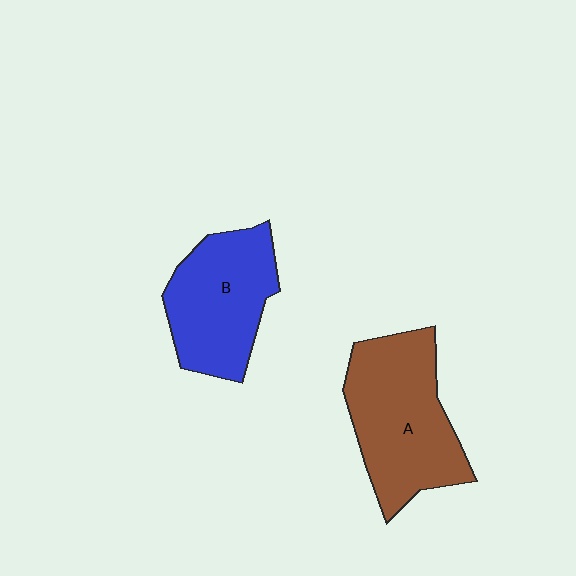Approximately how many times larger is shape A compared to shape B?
Approximately 1.2 times.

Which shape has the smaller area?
Shape B (blue).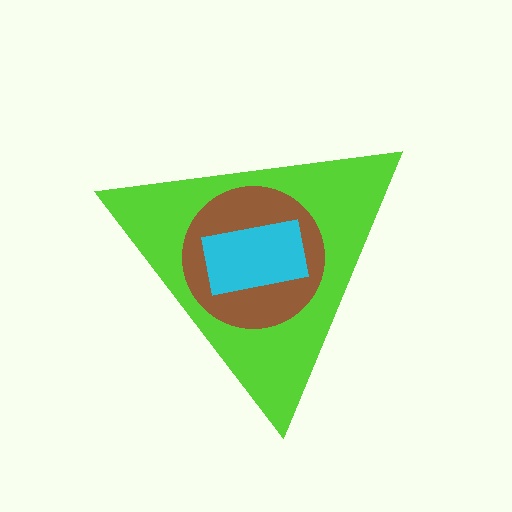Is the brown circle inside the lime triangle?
Yes.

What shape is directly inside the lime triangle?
The brown circle.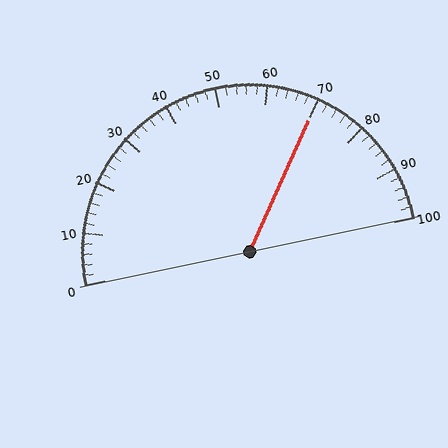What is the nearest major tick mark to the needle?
The nearest major tick mark is 70.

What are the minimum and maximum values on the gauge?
The gauge ranges from 0 to 100.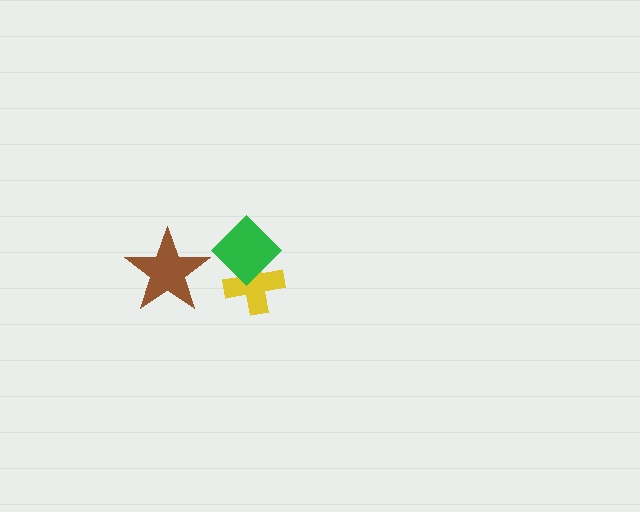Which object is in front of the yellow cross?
The green diamond is in front of the yellow cross.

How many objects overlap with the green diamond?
1 object overlaps with the green diamond.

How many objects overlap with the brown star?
0 objects overlap with the brown star.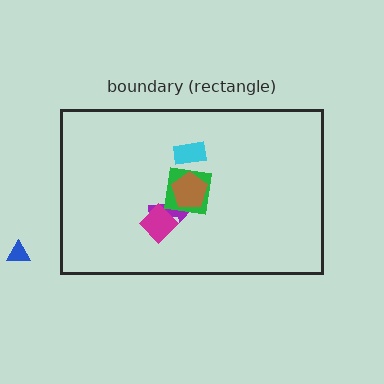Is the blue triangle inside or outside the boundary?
Outside.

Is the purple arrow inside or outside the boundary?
Inside.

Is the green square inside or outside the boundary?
Inside.